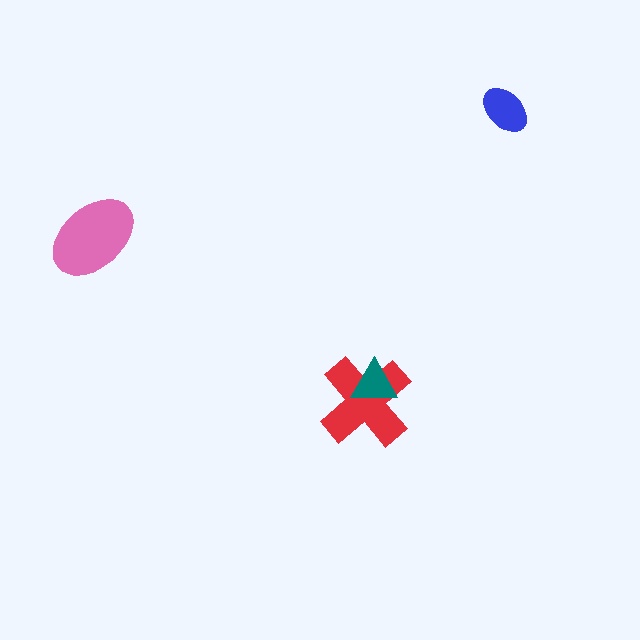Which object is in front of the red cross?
The teal triangle is in front of the red cross.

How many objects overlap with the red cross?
1 object overlaps with the red cross.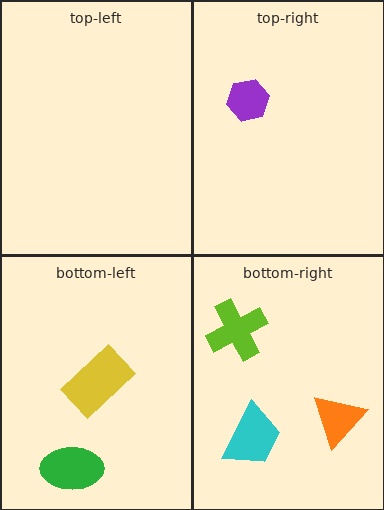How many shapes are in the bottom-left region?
2.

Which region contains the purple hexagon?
The top-right region.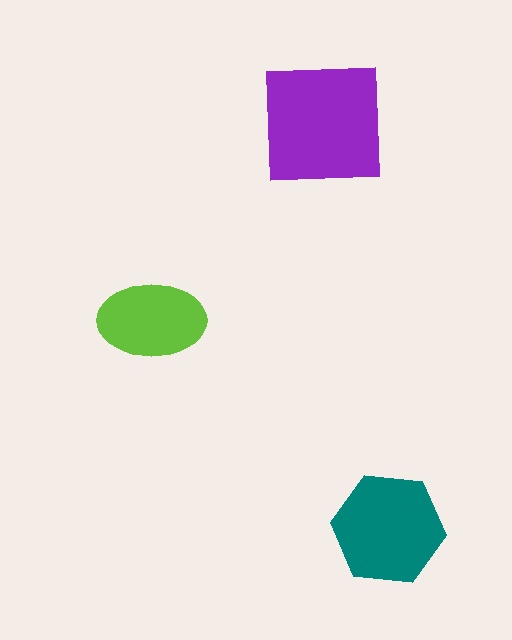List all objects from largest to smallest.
The purple square, the teal hexagon, the lime ellipse.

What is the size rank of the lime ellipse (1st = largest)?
3rd.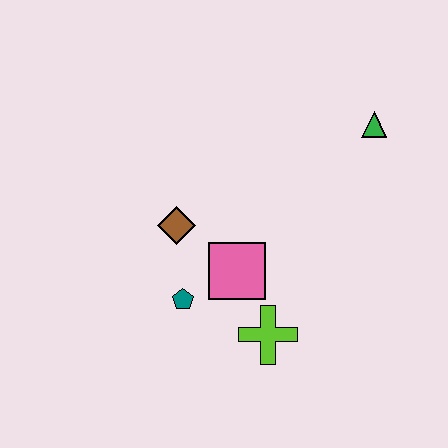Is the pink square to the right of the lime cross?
No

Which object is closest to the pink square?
The teal pentagon is closest to the pink square.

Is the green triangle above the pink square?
Yes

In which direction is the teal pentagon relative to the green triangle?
The teal pentagon is to the left of the green triangle.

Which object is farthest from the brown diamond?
The green triangle is farthest from the brown diamond.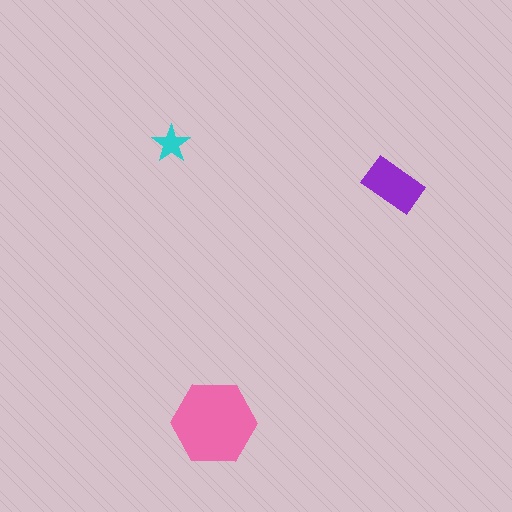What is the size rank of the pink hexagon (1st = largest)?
1st.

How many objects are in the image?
There are 3 objects in the image.